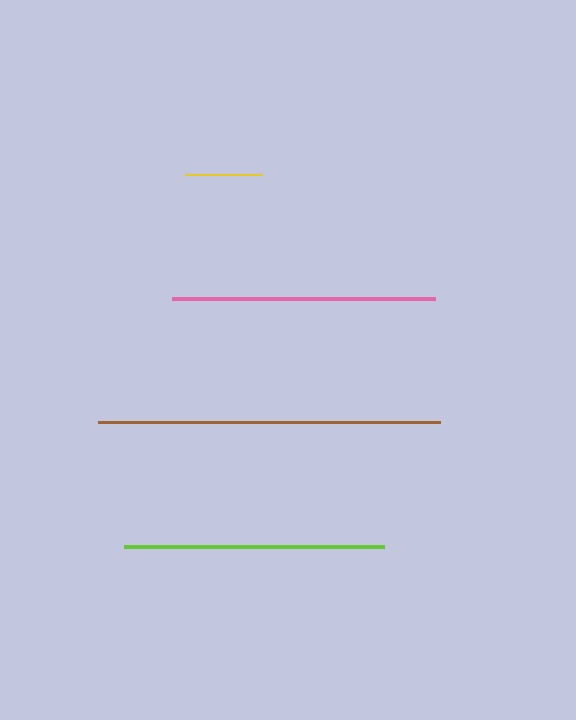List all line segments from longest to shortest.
From longest to shortest: brown, pink, lime, yellow.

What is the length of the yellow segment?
The yellow segment is approximately 77 pixels long.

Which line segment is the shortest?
The yellow line is the shortest at approximately 77 pixels.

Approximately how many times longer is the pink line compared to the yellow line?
The pink line is approximately 3.4 times the length of the yellow line.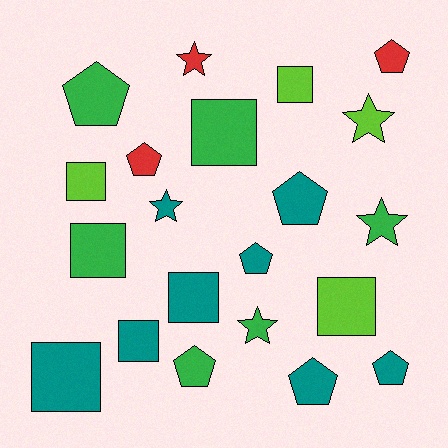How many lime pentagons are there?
There are no lime pentagons.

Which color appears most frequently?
Teal, with 8 objects.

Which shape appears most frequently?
Square, with 8 objects.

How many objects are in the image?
There are 21 objects.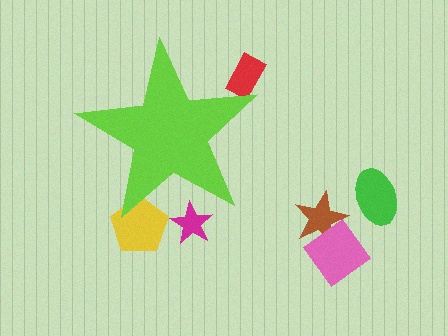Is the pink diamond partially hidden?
No, the pink diamond is fully visible.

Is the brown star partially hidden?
No, the brown star is fully visible.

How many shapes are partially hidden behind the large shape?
3 shapes are partially hidden.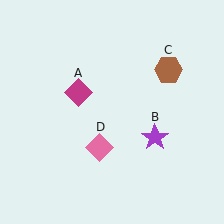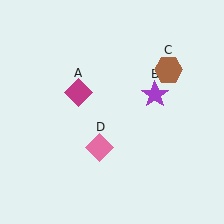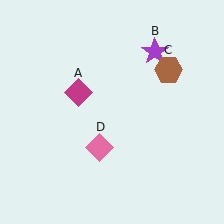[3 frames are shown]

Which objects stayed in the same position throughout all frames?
Magenta diamond (object A) and brown hexagon (object C) and pink diamond (object D) remained stationary.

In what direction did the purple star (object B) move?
The purple star (object B) moved up.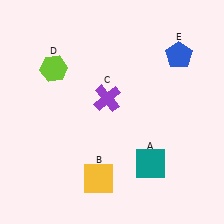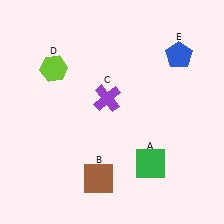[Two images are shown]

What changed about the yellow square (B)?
In Image 1, B is yellow. In Image 2, it changed to brown.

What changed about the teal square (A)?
In Image 1, A is teal. In Image 2, it changed to green.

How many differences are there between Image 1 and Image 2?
There are 2 differences between the two images.